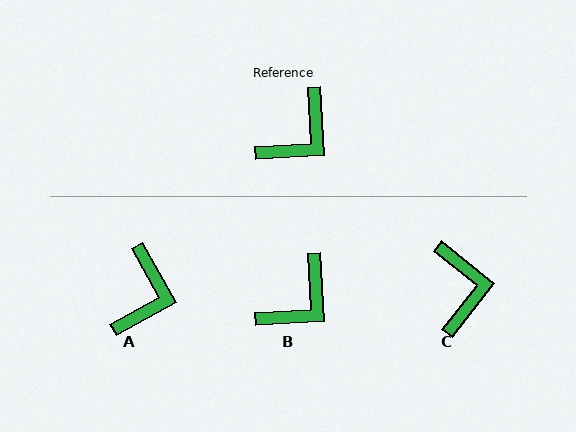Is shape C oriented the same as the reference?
No, it is off by about 48 degrees.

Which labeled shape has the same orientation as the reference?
B.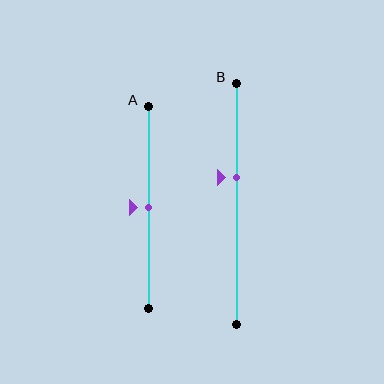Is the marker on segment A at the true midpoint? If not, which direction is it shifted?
Yes, the marker on segment A is at the true midpoint.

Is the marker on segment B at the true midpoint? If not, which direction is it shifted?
No, the marker on segment B is shifted upward by about 11% of the segment length.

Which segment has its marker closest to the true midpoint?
Segment A has its marker closest to the true midpoint.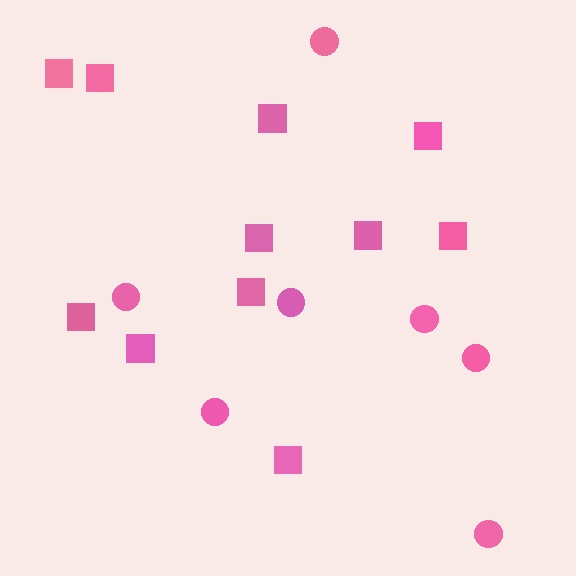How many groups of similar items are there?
There are 2 groups: one group of squares (11) and one group of circles (7).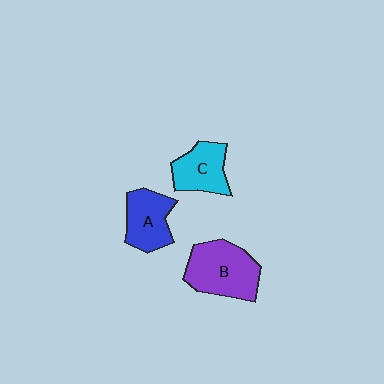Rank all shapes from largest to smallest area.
From largest to smallest: B (purple), A (blue), C (cyan).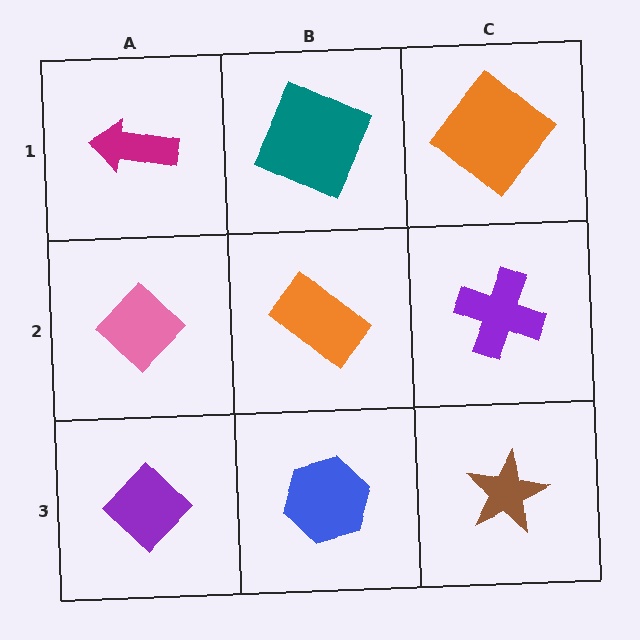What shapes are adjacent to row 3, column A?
A pink diamond (row 2, column A), a blue hexagon (row 3, column B).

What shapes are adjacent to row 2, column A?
A magenta arrow (row 1, column A), a purple diamond (row 3, column A), an orange rectangle (row 2, column B).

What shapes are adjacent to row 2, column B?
A teal square (row 1, column B), a blue hexagon (row 3, column B), a pink diamond (row 2, column A), a purple cross (row 2, column C).